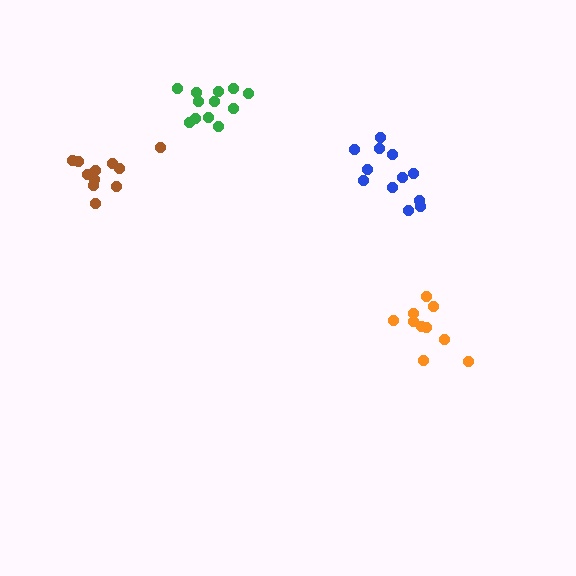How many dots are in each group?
Group 1: 12 dots, Group 2: 10 dots, Group 3: 11 dots, Group 4: 12 dots (45 total).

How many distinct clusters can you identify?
There are 4 distinct clusters.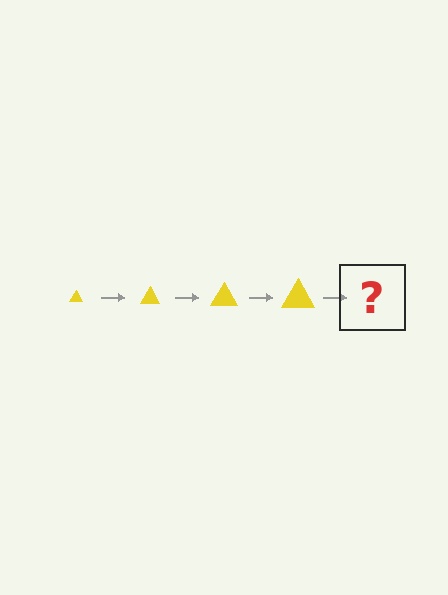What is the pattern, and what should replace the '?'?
The pattern is that the triangle gets progressively larger each step. The '?' should be a yellow triangle, larger than the previous one.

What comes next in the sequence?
The next element should be a yellow triangle, larger than the previous one.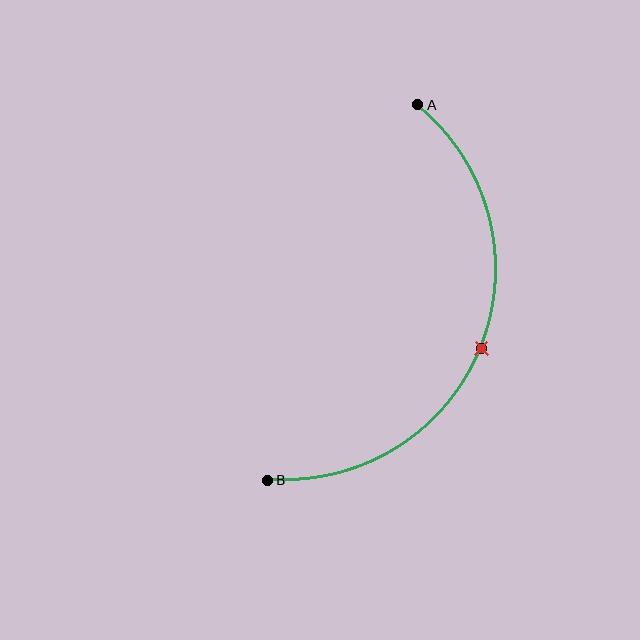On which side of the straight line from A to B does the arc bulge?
The arc bulges to the right of the straight line connecting A and B.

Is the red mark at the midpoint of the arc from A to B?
Yes. The red mark lies on the arc at equal arc-length from both A and B — it is the arc midpoint.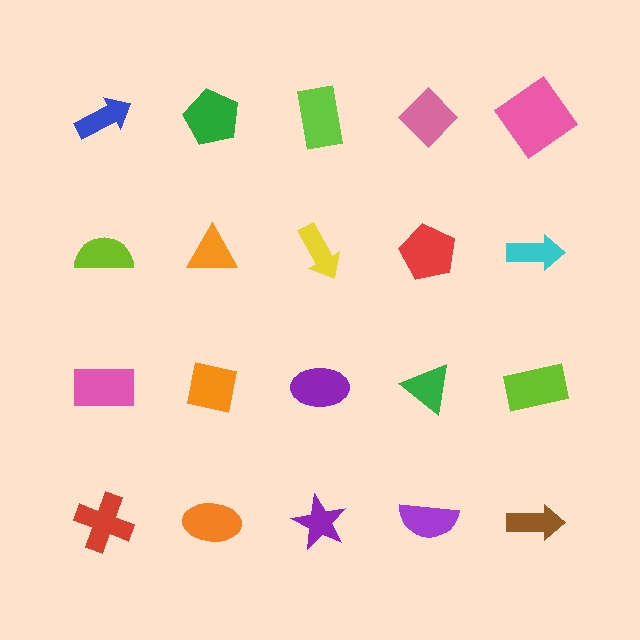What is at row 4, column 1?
A red cross.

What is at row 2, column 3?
A yellow arrow.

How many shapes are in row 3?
5 shapes.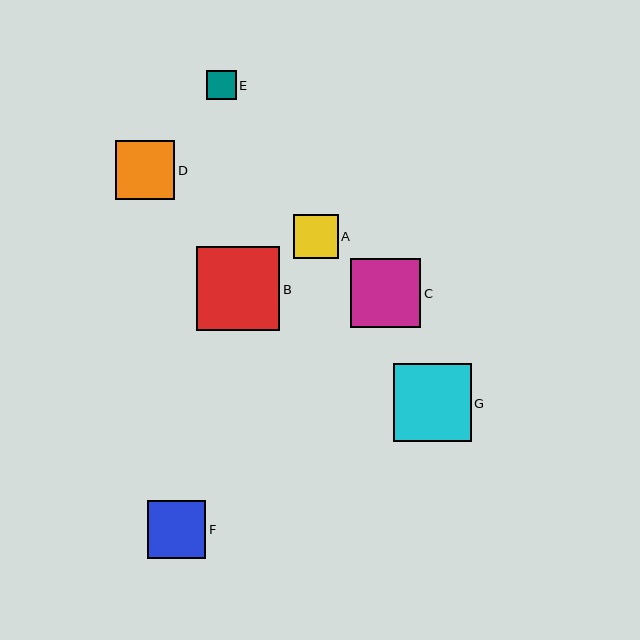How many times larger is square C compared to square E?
Square C is approximately 2.4 times the size of square E.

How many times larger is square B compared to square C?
Square B is approximately 1.2 times the size of square C.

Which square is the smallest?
Square E is the smallest with a size of approximately 30 pixels.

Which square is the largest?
Square B is the largest with a size of approximately 84 pixels.